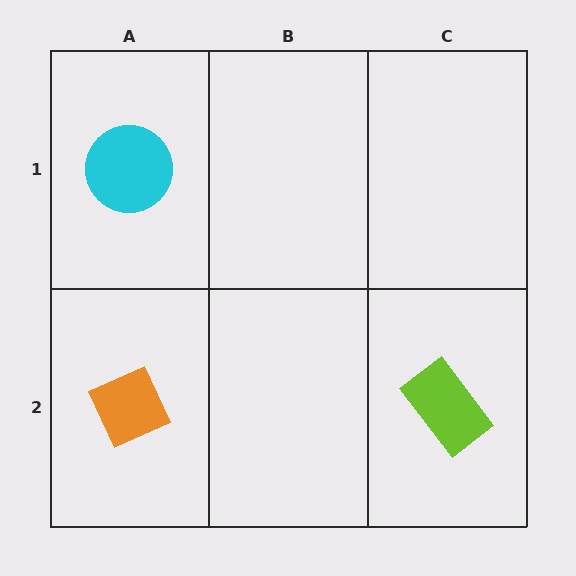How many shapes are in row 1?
1 shape.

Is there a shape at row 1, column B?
No, that cell is empty.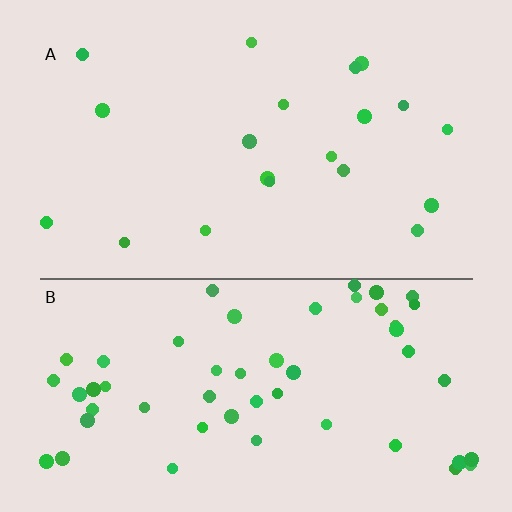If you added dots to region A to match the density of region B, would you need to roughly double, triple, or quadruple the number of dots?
Approximately triple.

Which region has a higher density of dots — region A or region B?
B (the bottom).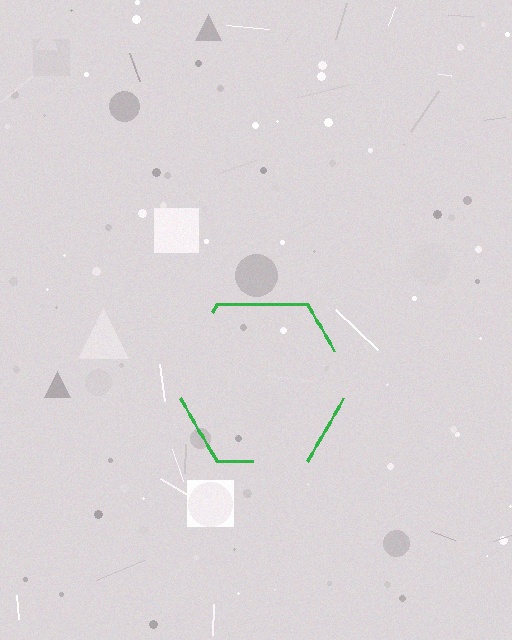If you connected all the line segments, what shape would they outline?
They would outline a hexagon.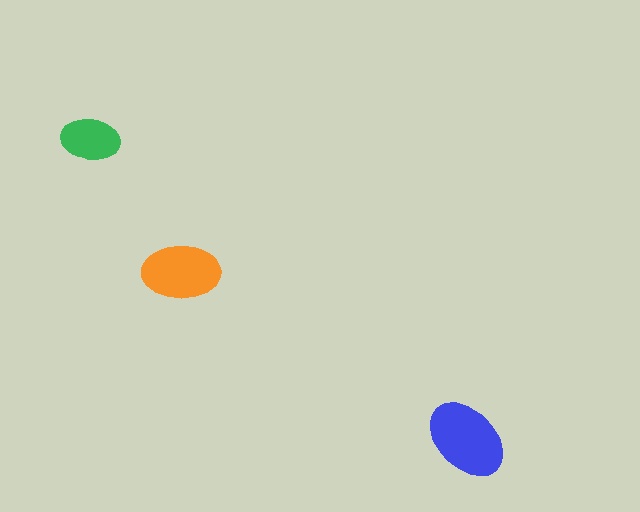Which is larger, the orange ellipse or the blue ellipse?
The blue one.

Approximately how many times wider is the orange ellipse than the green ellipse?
About 1.5 times wider.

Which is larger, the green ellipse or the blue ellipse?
The blue one.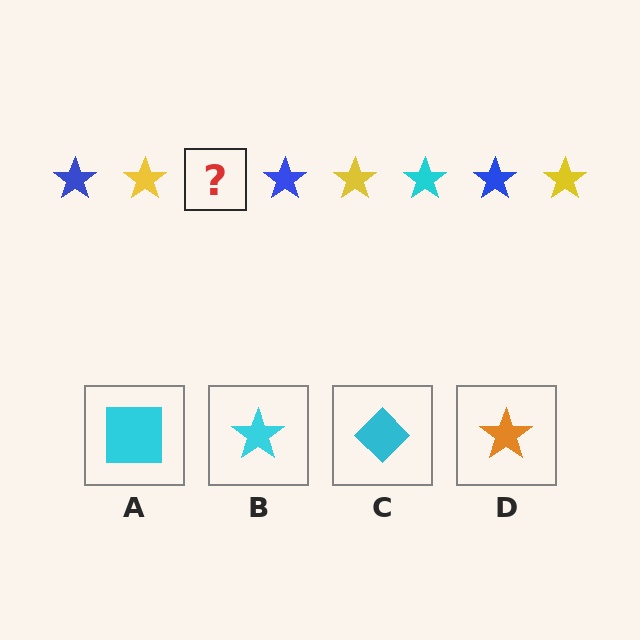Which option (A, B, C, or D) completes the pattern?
B.